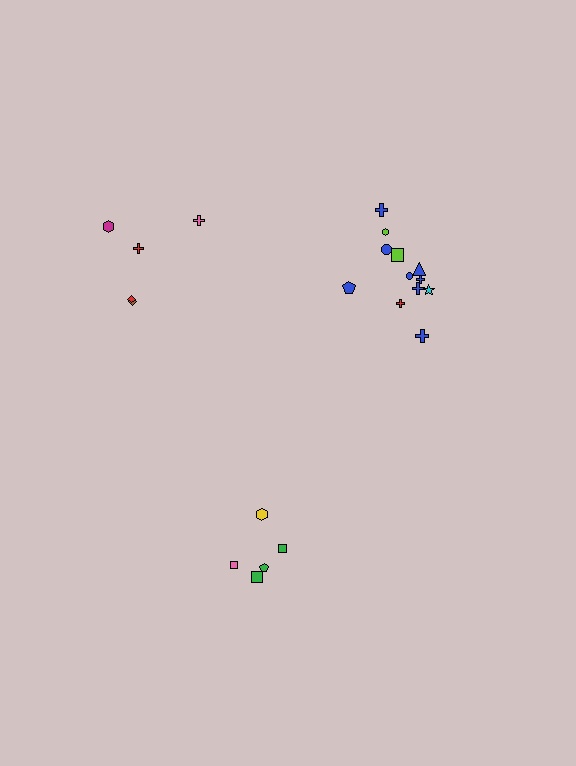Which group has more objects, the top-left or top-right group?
The top-right group.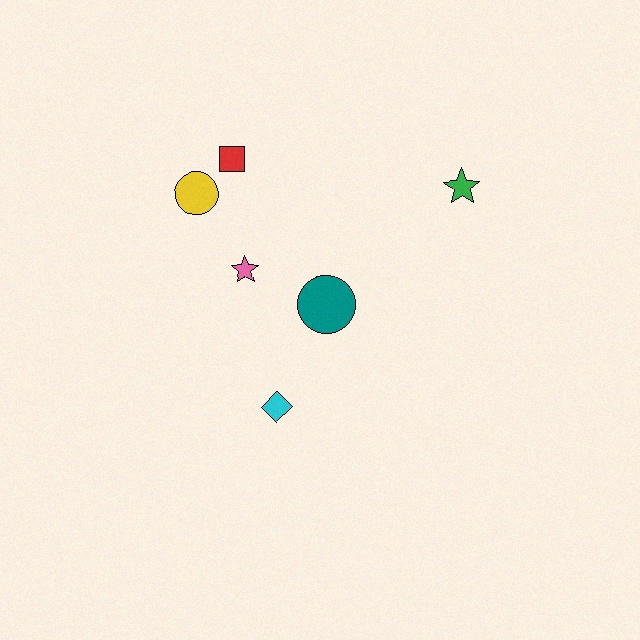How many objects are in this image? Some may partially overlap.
There are 6 objects.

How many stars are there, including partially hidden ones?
There are 2 stars.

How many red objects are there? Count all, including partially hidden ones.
There is 1 red object.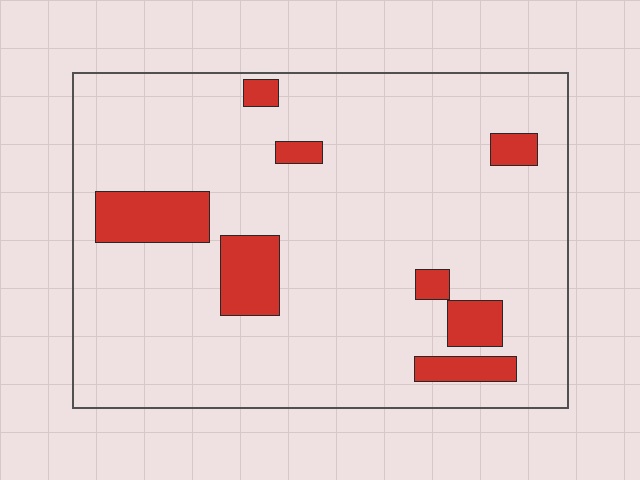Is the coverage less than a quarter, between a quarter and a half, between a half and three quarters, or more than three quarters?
Less than a quarter.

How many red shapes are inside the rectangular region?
8.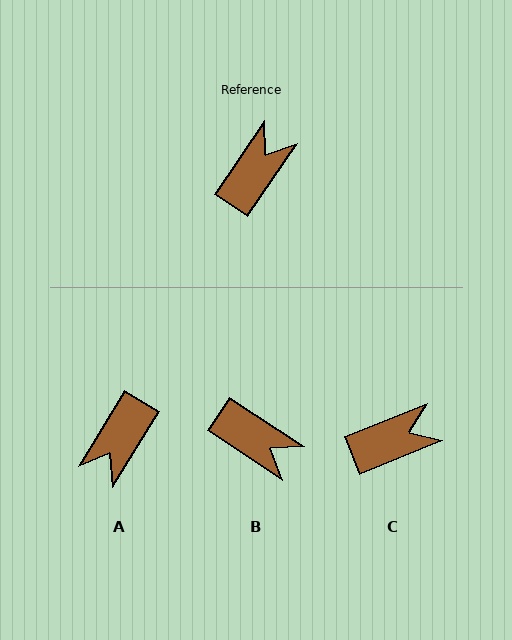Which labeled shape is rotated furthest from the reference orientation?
A, about 178 degrees away.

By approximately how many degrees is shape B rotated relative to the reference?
Approximately 90 degrees clockwise.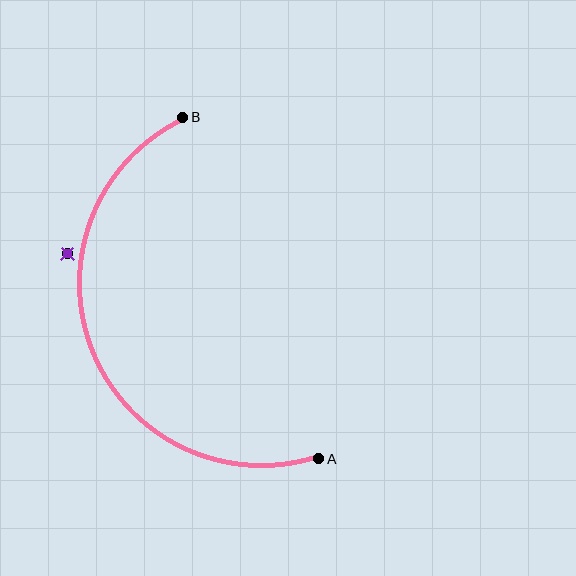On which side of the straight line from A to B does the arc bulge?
The arc bulges to the left of the straight line connecting A and B.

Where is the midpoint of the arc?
The arc midpoint is the point on the curve farthest from the straight line joining A and B. It sits to the left of that line.